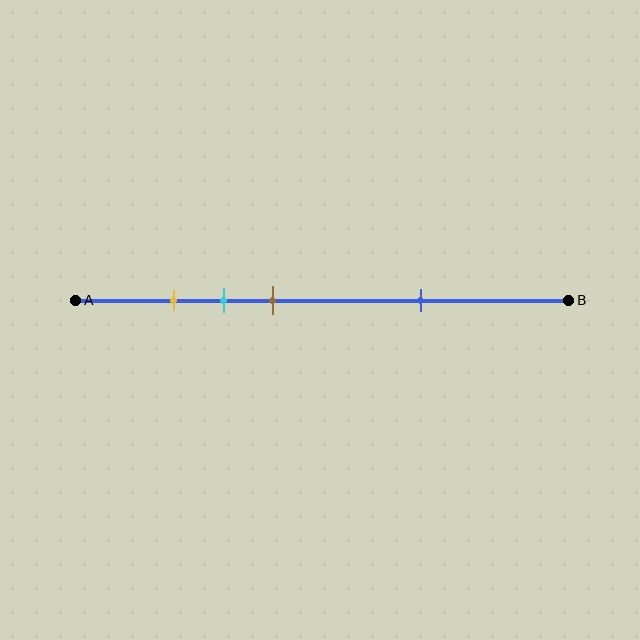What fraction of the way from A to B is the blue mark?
The blue mark is approximately 70% (0.7) of the way from A to B.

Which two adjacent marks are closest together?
The yellow and cyan marks are the closest adjacent pair.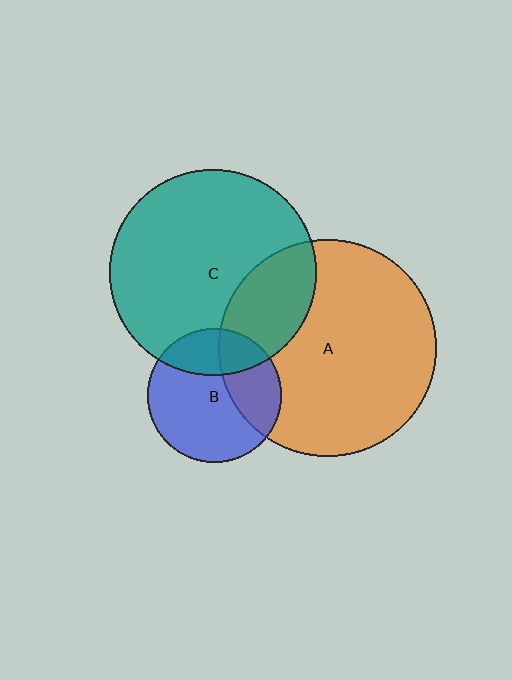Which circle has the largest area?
Circle A (orange).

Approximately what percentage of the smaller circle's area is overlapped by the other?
Approximately 30%.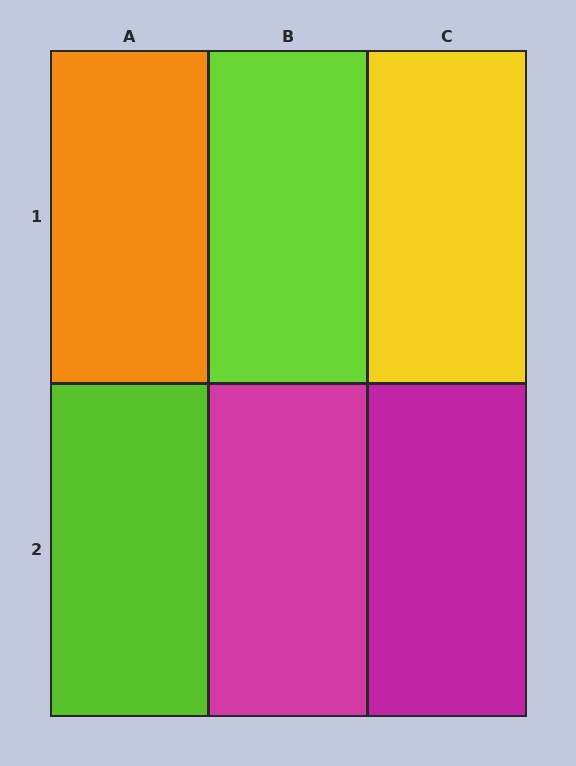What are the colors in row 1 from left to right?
Orange, lime, yellow.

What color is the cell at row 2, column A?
Lime.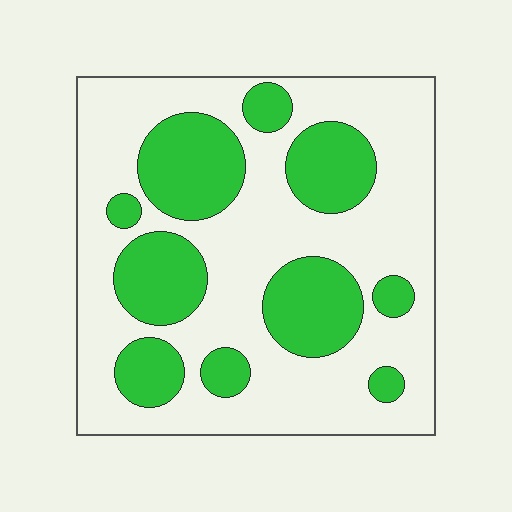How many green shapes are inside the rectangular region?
10.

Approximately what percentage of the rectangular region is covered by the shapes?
Approximately 35%.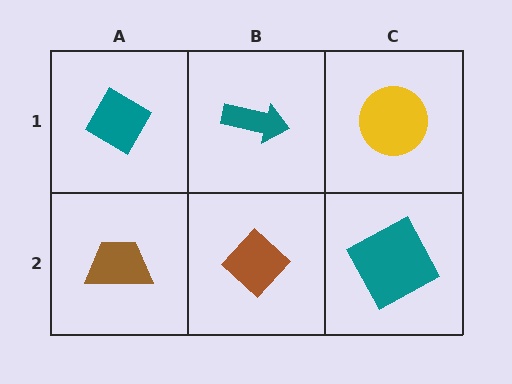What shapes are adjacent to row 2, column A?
A teal diamond (row 1, column A), a brown diamond (row 2, column B).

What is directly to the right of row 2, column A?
A brown diamond.